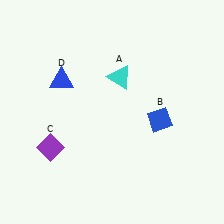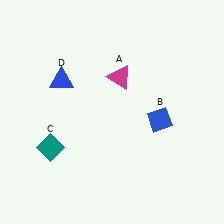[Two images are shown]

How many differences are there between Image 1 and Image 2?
There are 2 differences between the two images.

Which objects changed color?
A changed from cyan to magenta. C changed from purple to teal.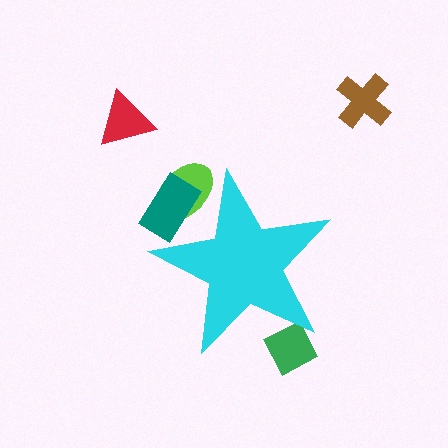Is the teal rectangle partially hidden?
Yes, the teal rectangle is partially hidden behind the cyan star.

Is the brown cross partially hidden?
No, the brown cross is fully visible.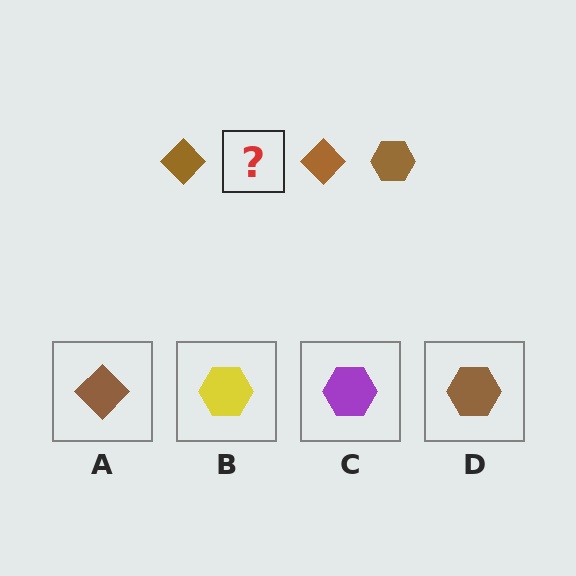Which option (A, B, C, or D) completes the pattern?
D.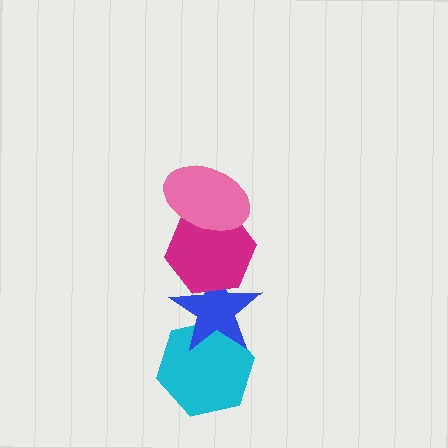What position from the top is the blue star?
The blue star is 3rd from the top.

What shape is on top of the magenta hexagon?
The pink ellipse is on top of the magenta hexagon.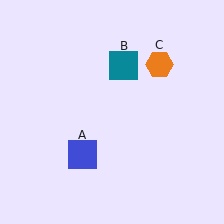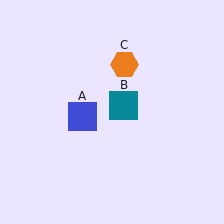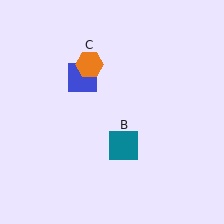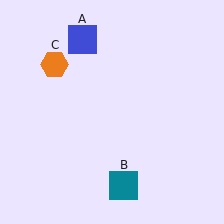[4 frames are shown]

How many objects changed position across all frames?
3 objects changed position: blue square (object A), teal square (object B), orange hexagon (object C).